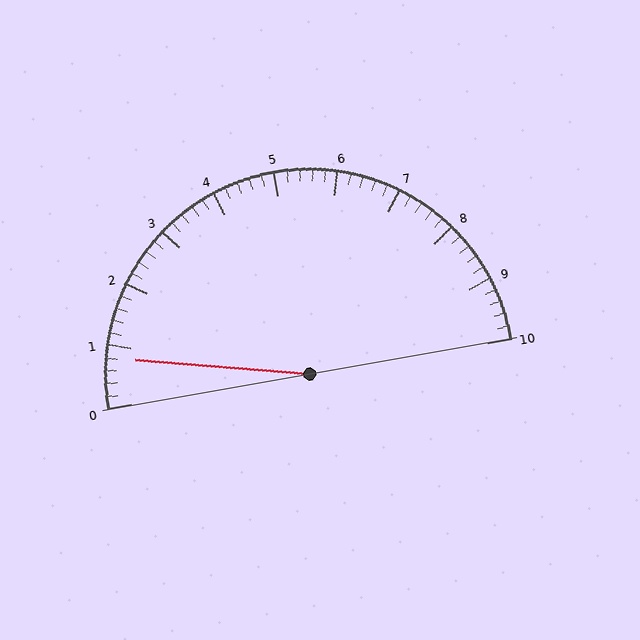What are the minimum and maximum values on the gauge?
The gauge ranges from 0 to 10.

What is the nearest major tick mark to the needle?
The nearest major tick mark is 1.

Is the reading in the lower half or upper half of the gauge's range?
The reading is in the lower half of the range (0 to 10).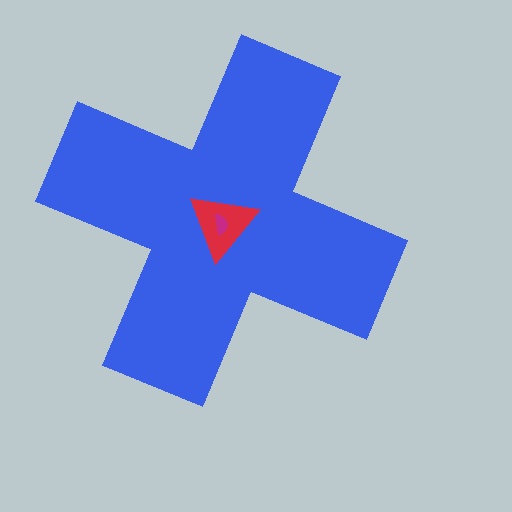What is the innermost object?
The magenta semicircle.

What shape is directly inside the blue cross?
The red triangle.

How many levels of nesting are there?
3.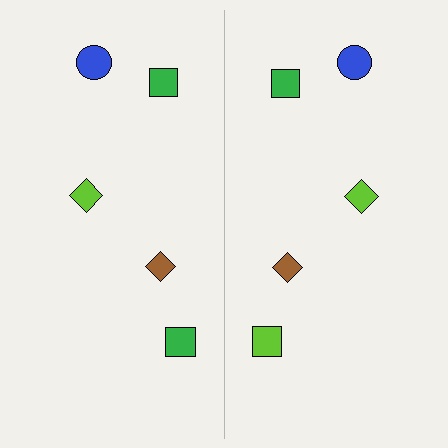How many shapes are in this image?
There are 10 shapes in this image.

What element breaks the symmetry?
The lime square on the right side breaks the symmetry — its mirror counterpart is green.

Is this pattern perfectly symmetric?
No, the pattern is not perfectly symmetric. The lime square on the right side breaks the symmetry — its mirror counterpart is green.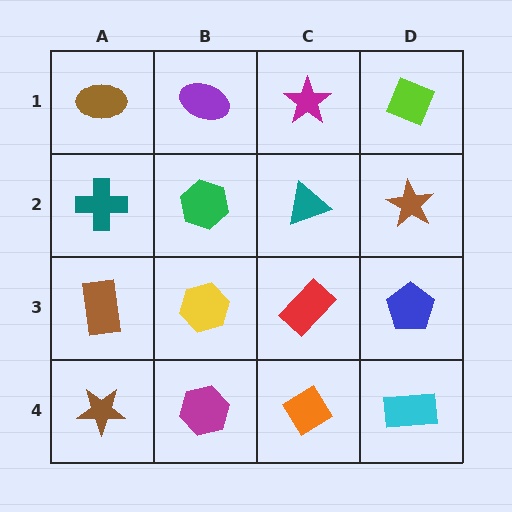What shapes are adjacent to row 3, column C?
A teal triangle (row 2, column C), an orange diamond (row 4, column C), a yellow hexagon (row 3, column B), a blue pentagon (row 3, column D).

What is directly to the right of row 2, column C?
A brown star.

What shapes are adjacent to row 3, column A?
A teal cross (row 2, column A), a brown star (row 4, column A), a yellow hexagon (row 3, column B).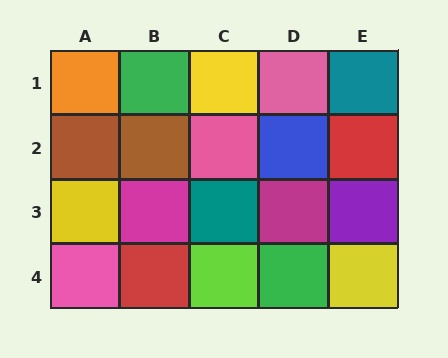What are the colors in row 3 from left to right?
Yellow, magenta, teal, magenta, purple.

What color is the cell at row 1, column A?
Orange.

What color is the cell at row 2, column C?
Pink.